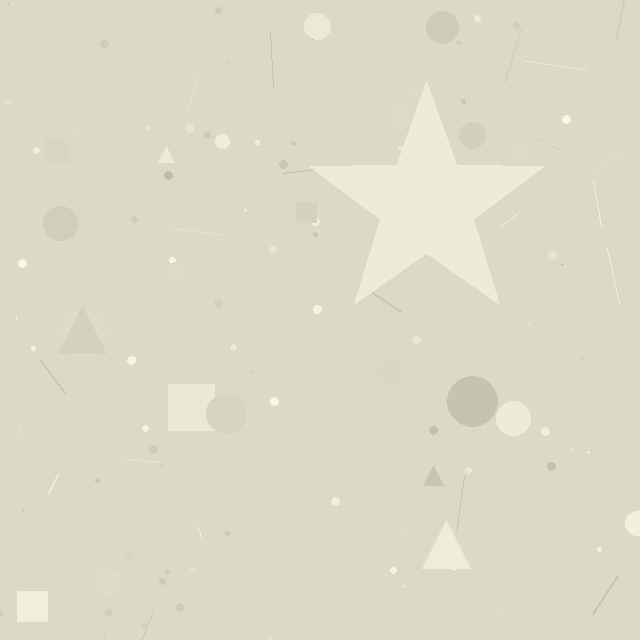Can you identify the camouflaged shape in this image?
The camouflaged shape is a star.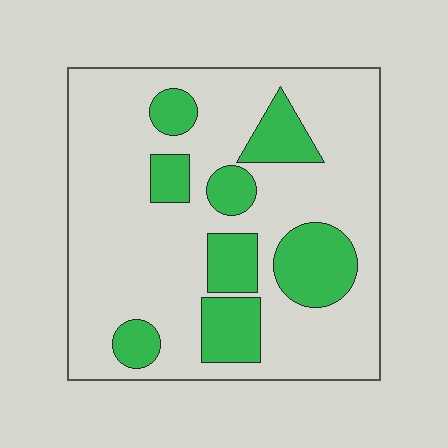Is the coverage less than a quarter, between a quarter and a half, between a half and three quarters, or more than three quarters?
Less than a quarter.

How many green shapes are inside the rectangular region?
8.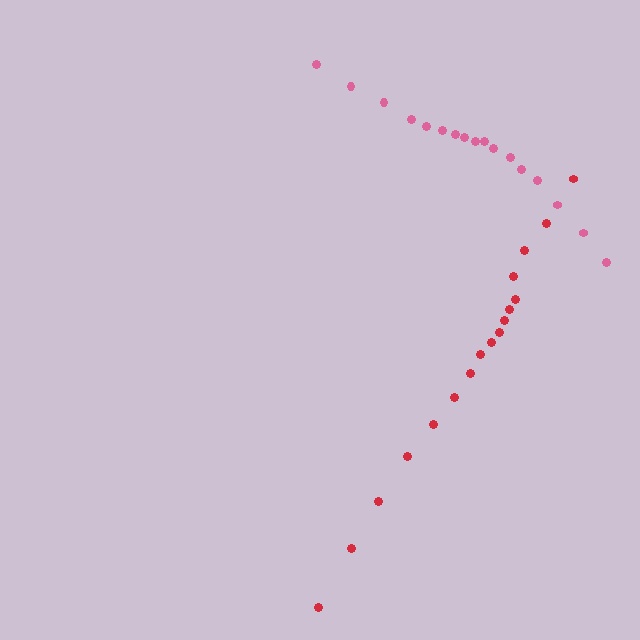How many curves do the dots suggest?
There are 2 distinct paths.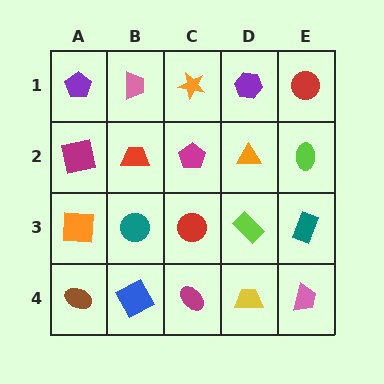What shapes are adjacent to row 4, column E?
A teal rectangle (row 3, column E), a yellow trapezoid (row 4, column D).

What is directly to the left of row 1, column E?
A purple hexagon.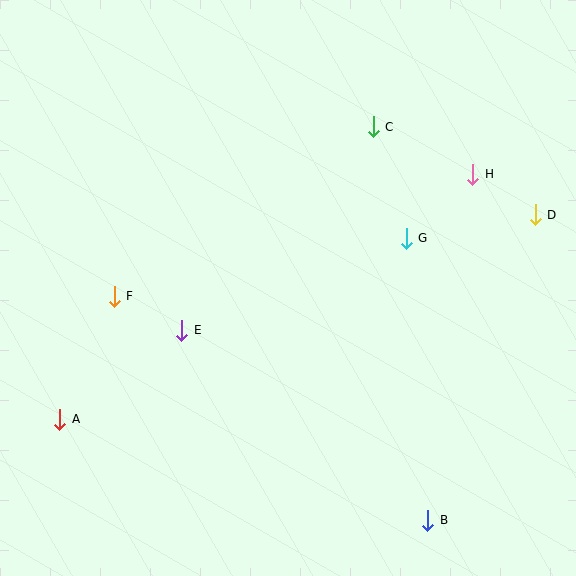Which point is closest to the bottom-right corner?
Point B is closest to the bottom-right corner.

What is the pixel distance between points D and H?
The distance between D and H is 75 pixels.